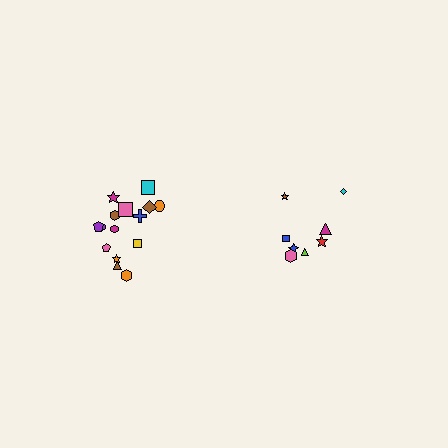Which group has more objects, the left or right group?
The left group.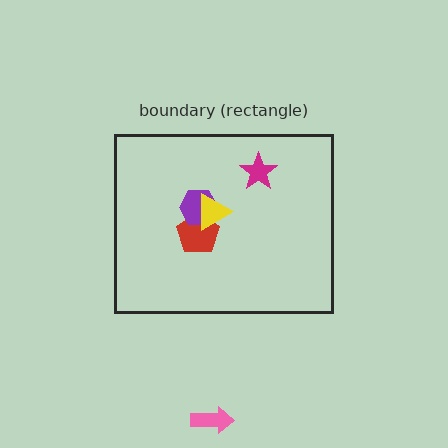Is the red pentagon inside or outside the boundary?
Inside.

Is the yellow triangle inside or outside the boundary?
Inside.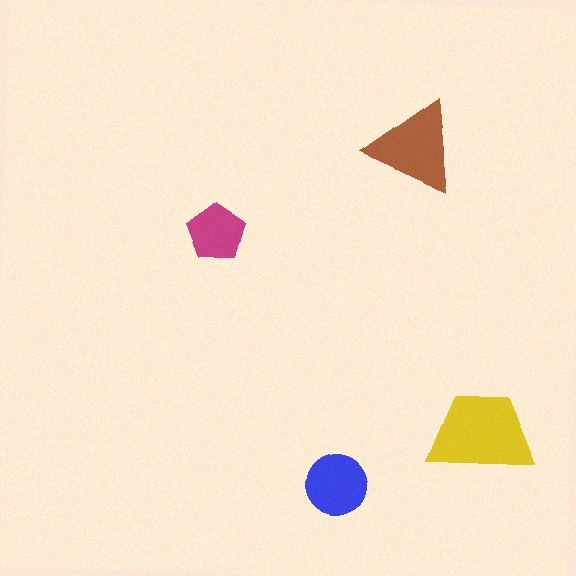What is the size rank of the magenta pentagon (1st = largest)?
4th.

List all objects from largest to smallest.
The yellow trapezoid, the brown triangle, the blue circle, the magenta pentagon.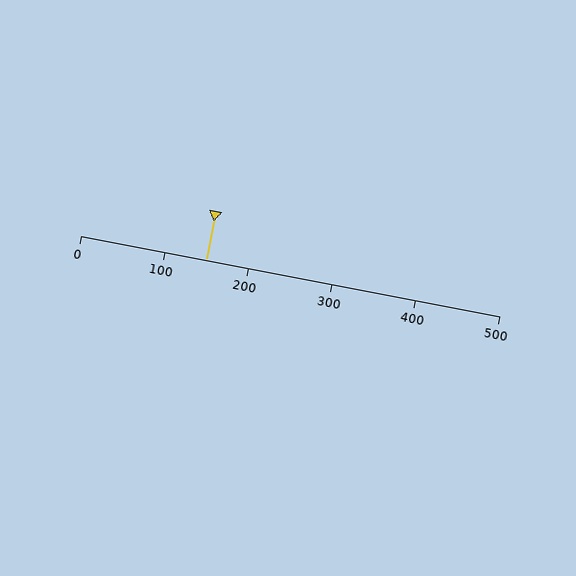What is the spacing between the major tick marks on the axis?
The major ticks are spaced 100 apart.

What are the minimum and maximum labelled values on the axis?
The axis runs from 0 to 500.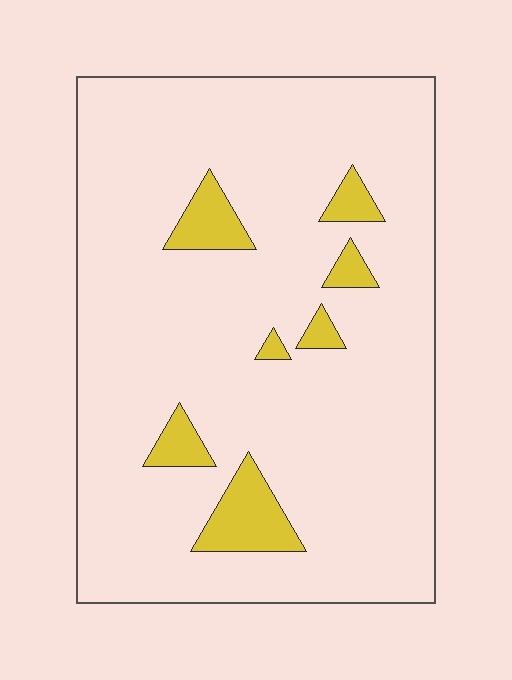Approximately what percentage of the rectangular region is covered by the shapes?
Approximately 10%.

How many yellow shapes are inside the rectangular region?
7.